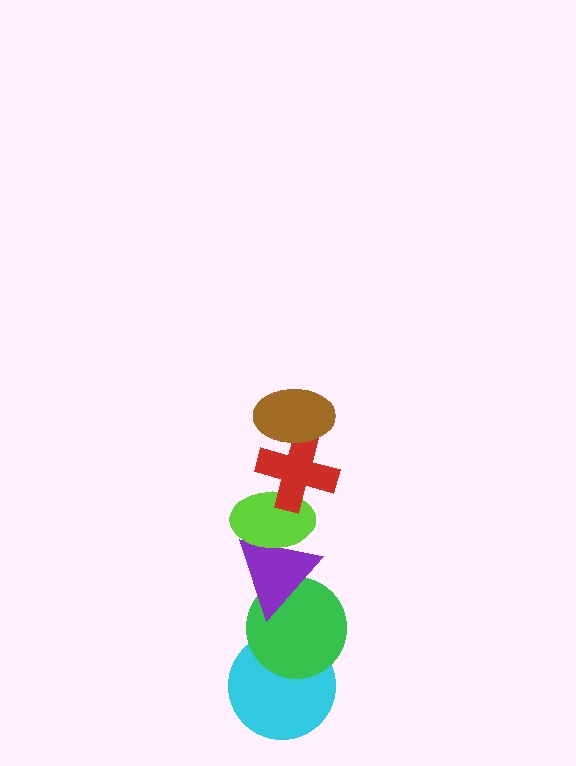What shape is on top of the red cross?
The brown ellipse is on top of the red cross.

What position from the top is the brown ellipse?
The brown ellipse is 1st from the top.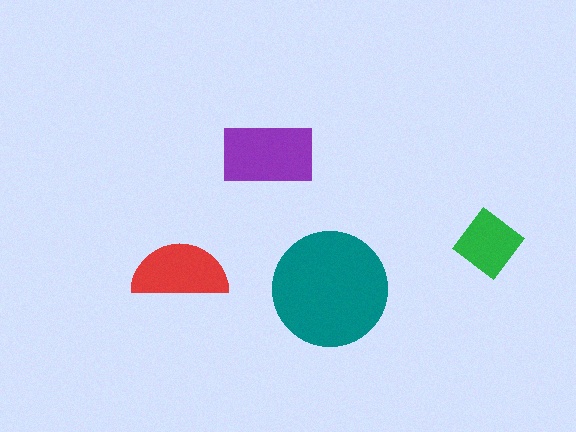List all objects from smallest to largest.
The green diamond, the red semicircle, the purple rectangle, the teal circle.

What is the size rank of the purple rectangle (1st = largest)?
2nd.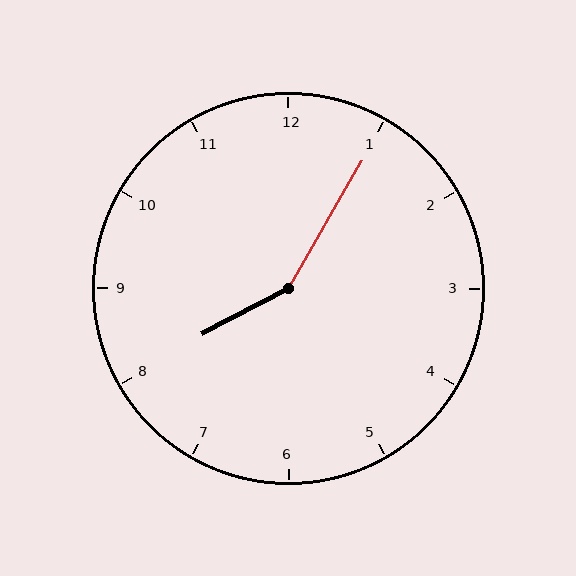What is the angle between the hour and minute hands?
Approximately 148 degrees.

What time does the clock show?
8:05.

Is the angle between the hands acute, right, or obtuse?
It is obtuse.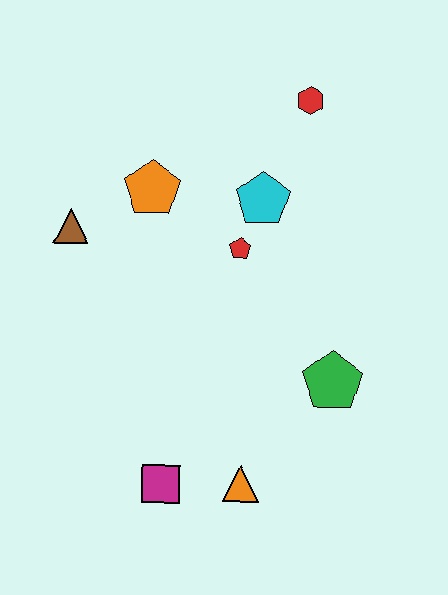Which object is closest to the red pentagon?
The cyan pentagon is closest to the red pentagon.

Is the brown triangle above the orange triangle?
Yes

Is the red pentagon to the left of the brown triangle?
No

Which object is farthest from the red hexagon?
The magenta square is farthest from the red hexagon.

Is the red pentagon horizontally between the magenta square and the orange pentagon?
No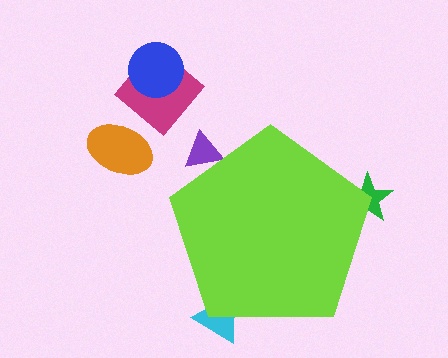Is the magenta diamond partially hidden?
No, the magenta diamond is fully visible.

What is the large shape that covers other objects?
A lime pentagon.